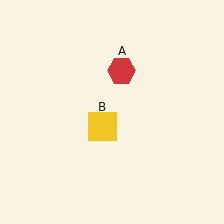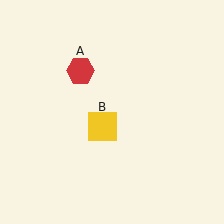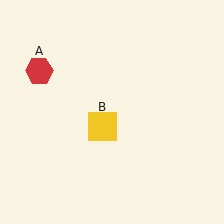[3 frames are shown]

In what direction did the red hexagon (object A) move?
The red hexagon (object A) moved left.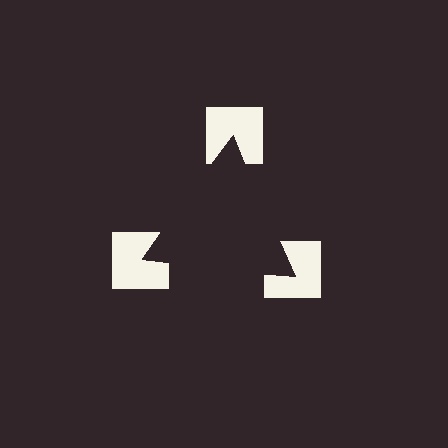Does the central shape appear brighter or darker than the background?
It typically appears slightly darker than the background, even though no actual brightness change is drawn.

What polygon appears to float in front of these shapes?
An illusory triangle — its edges are inferred from the aligned wedge cuts in the notched squares, not physically drawn.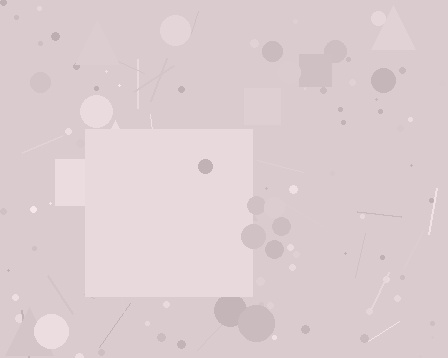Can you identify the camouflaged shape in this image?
The camouflaged shape is a square.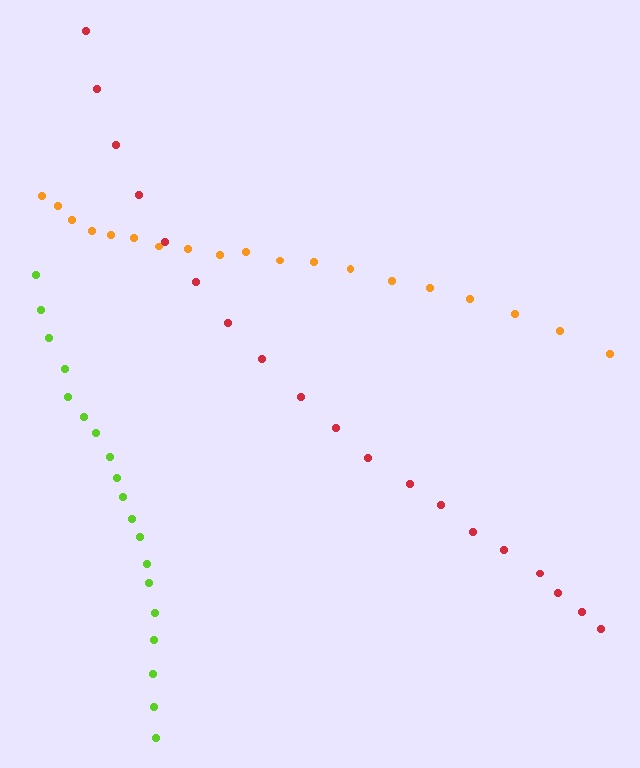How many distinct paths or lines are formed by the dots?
There are 3 distinct paths.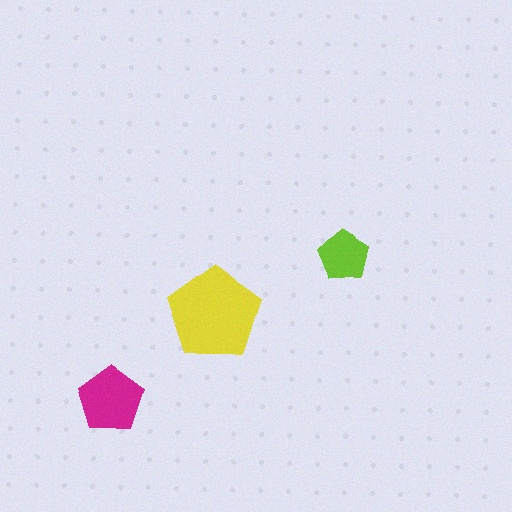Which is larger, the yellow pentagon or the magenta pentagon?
The yellow one.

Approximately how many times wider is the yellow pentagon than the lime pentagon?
About 2 times wider.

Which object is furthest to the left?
The magenta pentagon is leftmost.